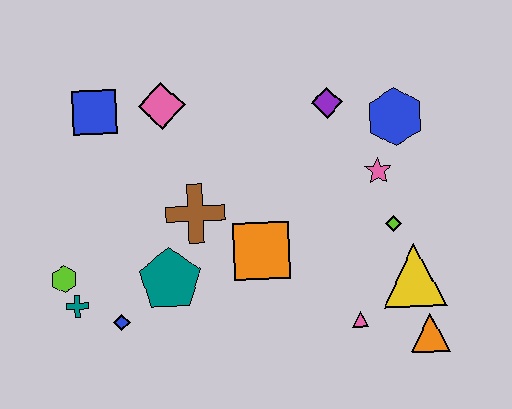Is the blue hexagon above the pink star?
Yes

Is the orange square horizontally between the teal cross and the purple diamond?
Yes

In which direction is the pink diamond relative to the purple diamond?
The pink diamond is to the left of the purple diamond.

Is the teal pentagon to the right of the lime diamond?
No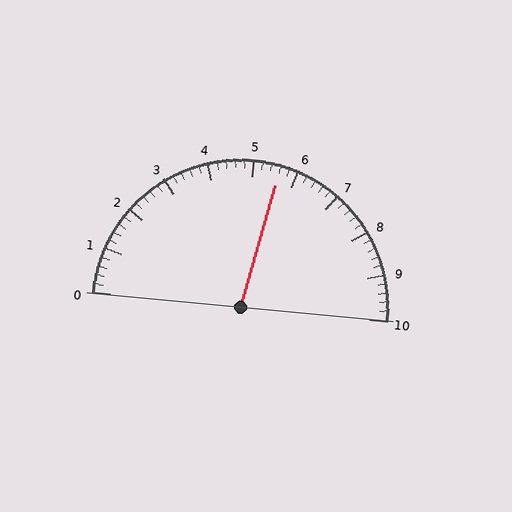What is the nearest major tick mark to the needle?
The nearest major tick mark is 6.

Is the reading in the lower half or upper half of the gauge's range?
The reading is in the upper half of the range (0 to 10).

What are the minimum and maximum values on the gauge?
The gauge ranges from 0 to 10.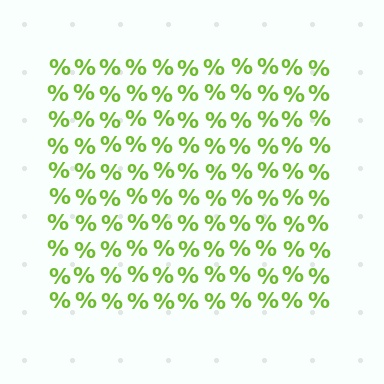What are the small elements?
The small elements are percent signs.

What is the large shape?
The large shape is a square.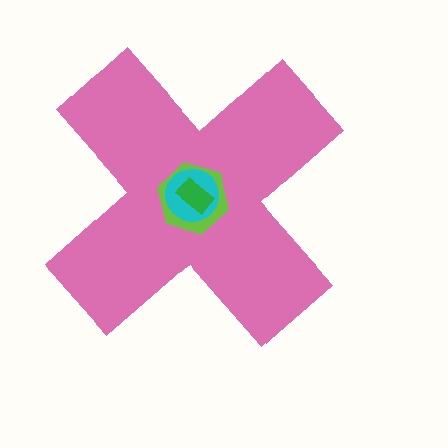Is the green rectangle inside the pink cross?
Yes.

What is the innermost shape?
The green rectangle.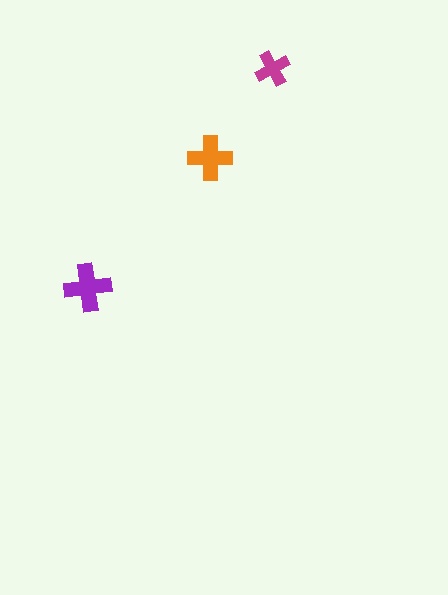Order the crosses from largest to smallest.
the purple one, the orange one, the magenta one.